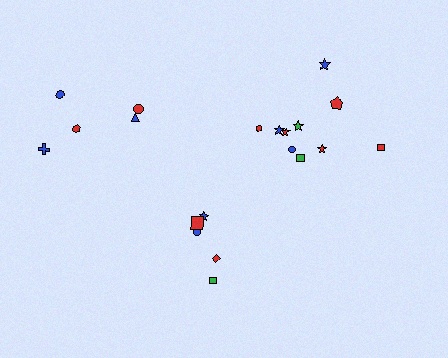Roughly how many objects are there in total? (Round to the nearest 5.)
Roughly 20 objects in total.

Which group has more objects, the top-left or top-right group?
The top-right group.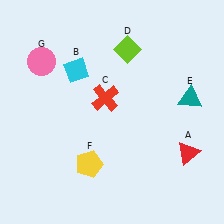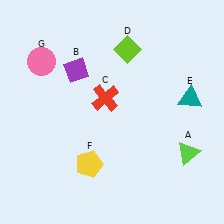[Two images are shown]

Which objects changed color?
A changed from red to lime. B changed from cyan to purple.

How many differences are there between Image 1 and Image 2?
There are 2 differences between the two images.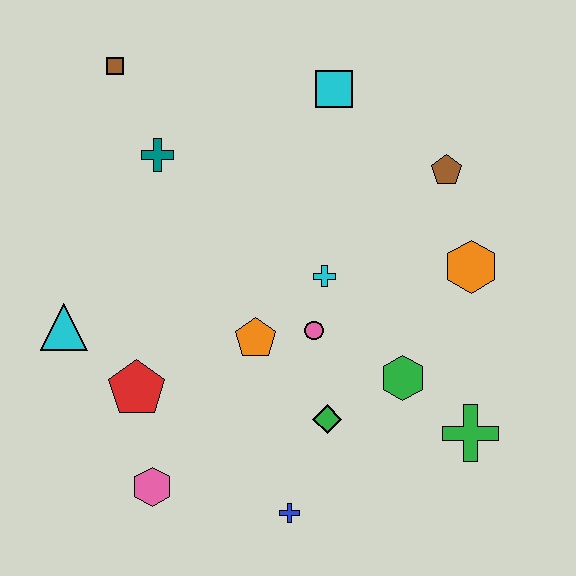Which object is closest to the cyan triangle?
The red pentagon is closest to the cyan triangle.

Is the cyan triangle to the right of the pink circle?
No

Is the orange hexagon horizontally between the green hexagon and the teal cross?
No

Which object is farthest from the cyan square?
The pink hexagon is farthest from the cyan square.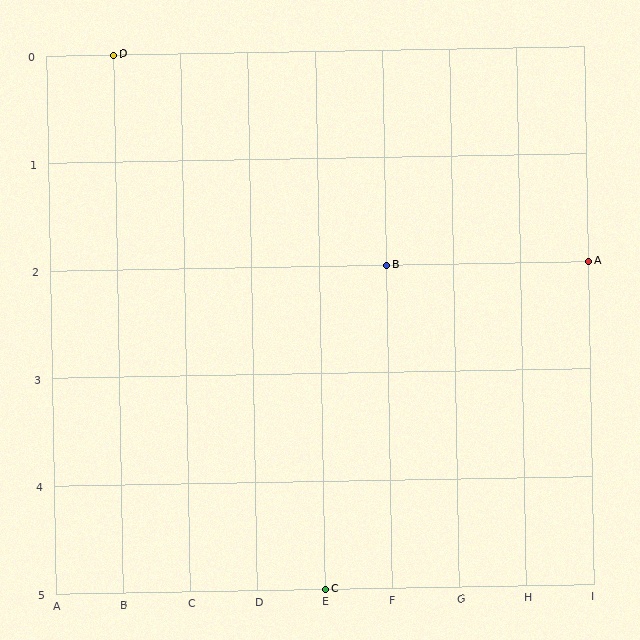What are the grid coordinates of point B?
Point B is at grid coordinates (F, 2).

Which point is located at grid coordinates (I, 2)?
Point A is at (I, 2).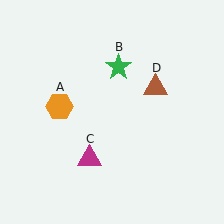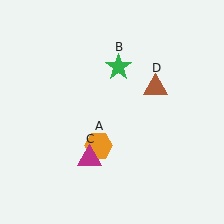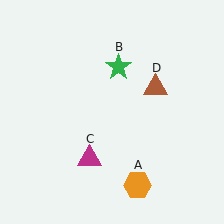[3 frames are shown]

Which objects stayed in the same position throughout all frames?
Green star (object B) and magenta triangle (object C) and brown triangle (object D) remained stationary.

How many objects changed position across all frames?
1 object changed position: orange hexagon (object A).